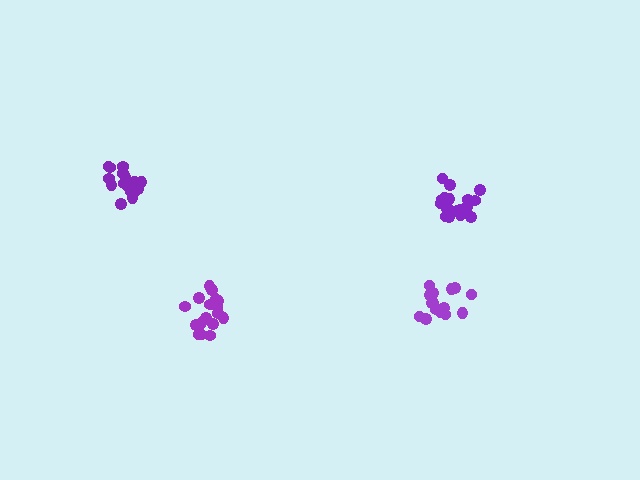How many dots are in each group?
Group 1: 16 dots, Group 2: 19 dots, Group 3: 15 dots, Group 4: 19 dots (69 total).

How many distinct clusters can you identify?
There are 4 distinct clusters.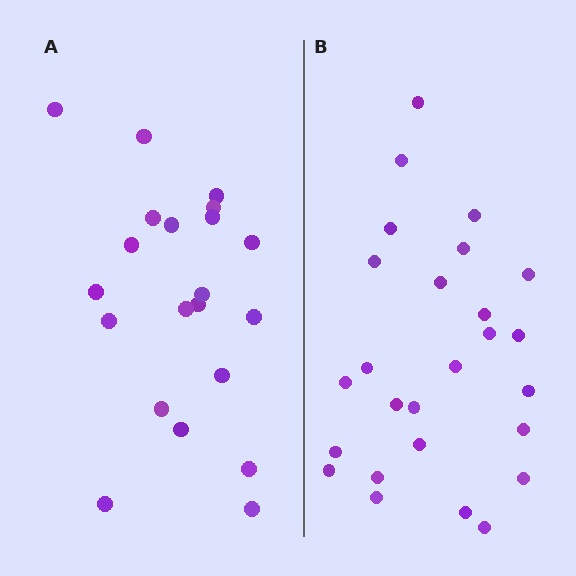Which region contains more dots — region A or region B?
Region B (the right region) has more dots.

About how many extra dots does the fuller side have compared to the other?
Region B has about 5 more dots than region A.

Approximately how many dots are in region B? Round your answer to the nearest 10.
About 30 dots. (The exact count is 26, which rounds to 30.)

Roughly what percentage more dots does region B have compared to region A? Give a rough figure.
About 25% more.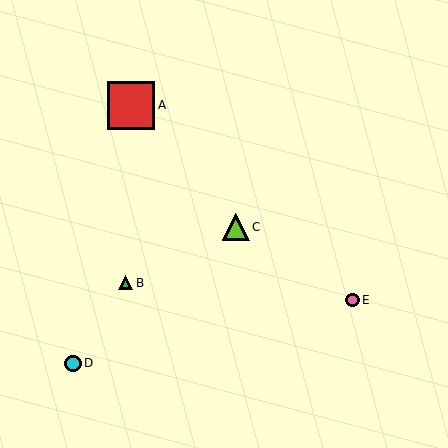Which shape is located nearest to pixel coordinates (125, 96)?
The red square (labeled A) at (131, 105) is nearest to that location.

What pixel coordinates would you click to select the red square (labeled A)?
Click at (131, 105) to select the red square A.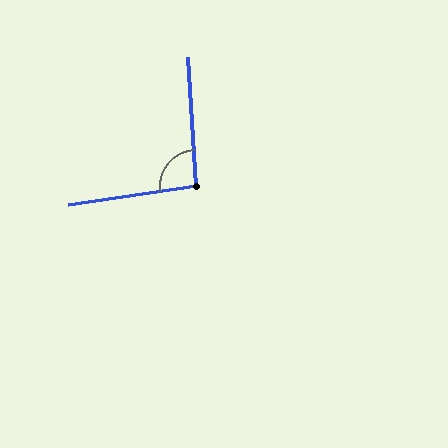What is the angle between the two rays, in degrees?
Approximately 95 degrees.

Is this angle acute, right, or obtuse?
It is approximately a right angle.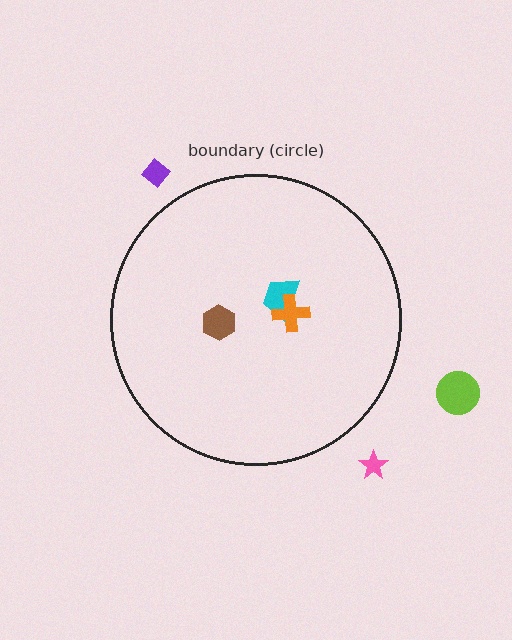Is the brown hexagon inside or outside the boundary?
Inside.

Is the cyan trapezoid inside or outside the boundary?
Inside.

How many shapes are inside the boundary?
3 inside, 3 outside.